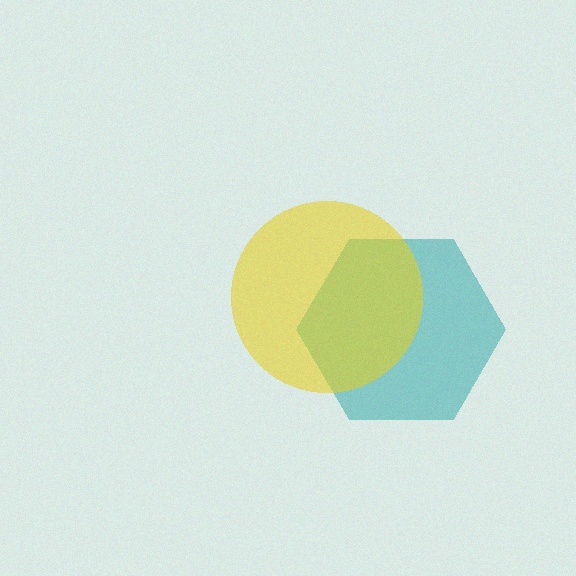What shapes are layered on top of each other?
The layered shapes are: a teal hexagon, a yellow circle.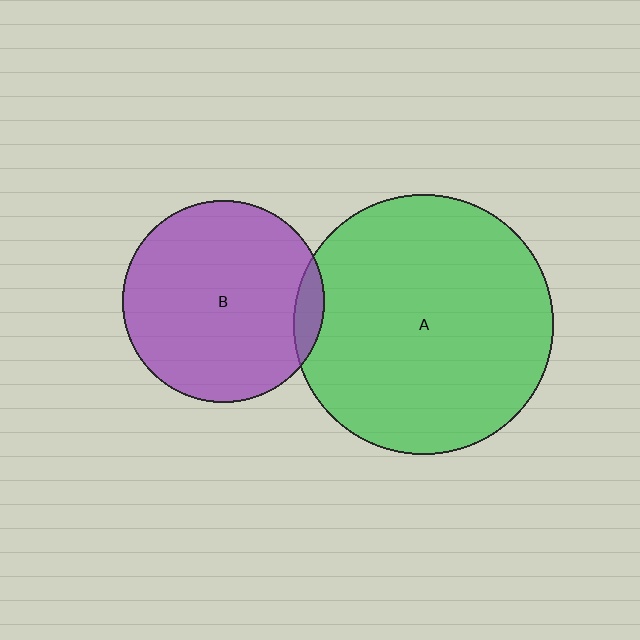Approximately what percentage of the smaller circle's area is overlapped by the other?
Approximately 5%.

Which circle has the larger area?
Circle A (green).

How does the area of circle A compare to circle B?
Approximately 1.7 times.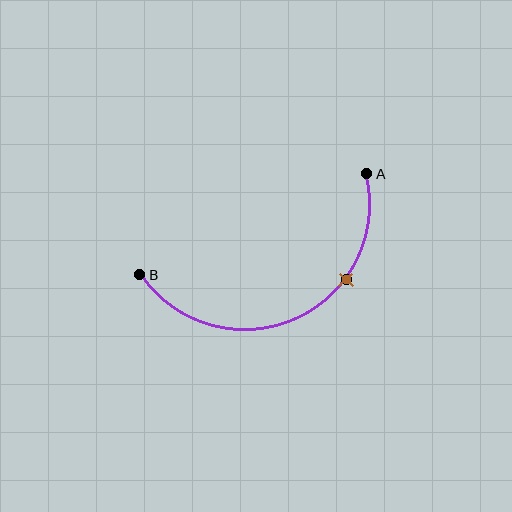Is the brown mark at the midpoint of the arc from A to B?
No. The brown mark lies on the arc but is closer to endpoint A. The arc midpoint would be at the point on the curve equidistant along the arc from both A and B.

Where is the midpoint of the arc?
The arc midpoint is the point on the curve farthest from the straight line joining A and B. It sits below that line.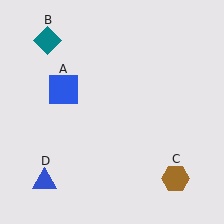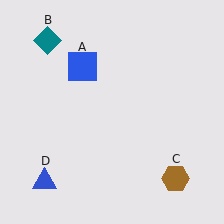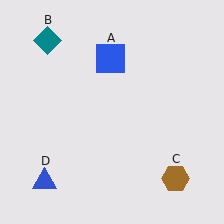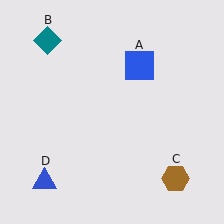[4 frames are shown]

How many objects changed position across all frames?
1 object changed position: blue square (object A).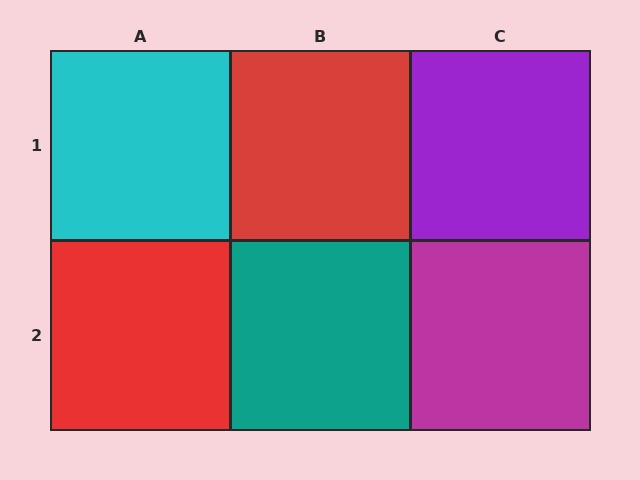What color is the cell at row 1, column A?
Cyan.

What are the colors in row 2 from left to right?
Red, teal, magenta.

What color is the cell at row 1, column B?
Red.